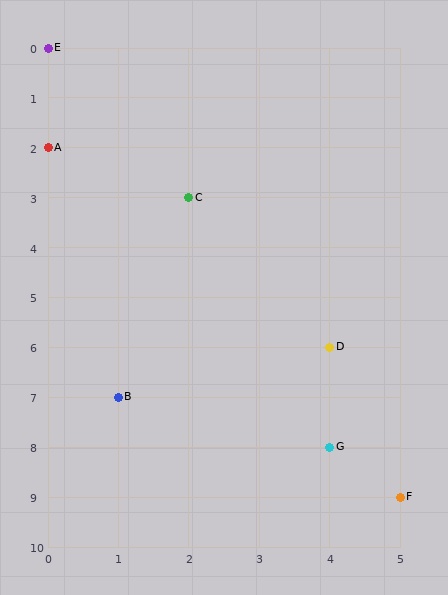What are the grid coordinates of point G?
Point G is at grid coordinates (4, 8).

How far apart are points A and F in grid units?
Points A and F are 5 columns and 7 rows apart (about 8.6 grid units diagonally).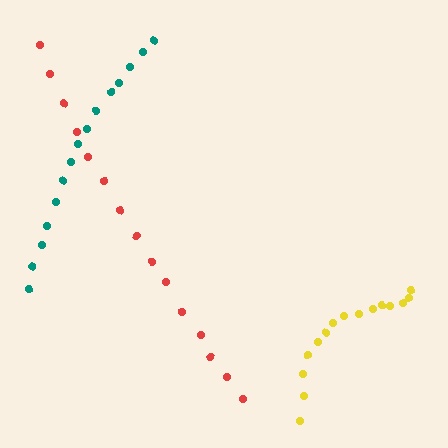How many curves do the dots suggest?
There are 3 distinct paths.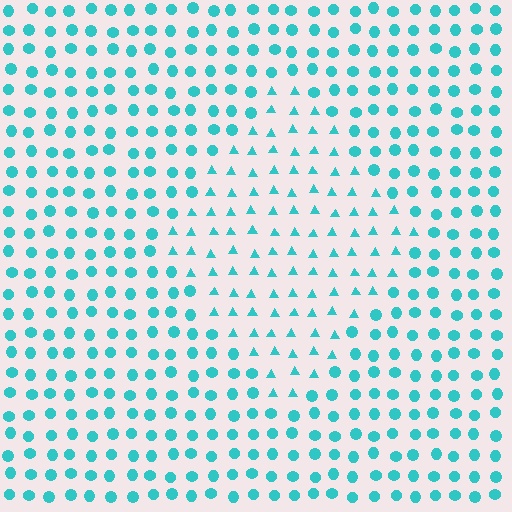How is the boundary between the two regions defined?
The boundary is defined by a change in element shape: triangles inside vs. circles outside. All elements share the same color and spacing.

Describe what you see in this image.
The image is filled with small cyan elements arranged in a uniform grid. A diamond-shaped region contains triangles, while the surrounding area contains circles. The boundary is defined purely by the change in element shape.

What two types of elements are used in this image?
The image uses triangles inside the diamond region and circles outside it.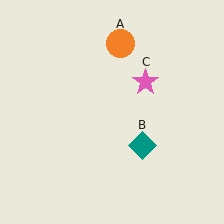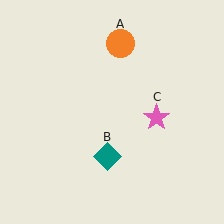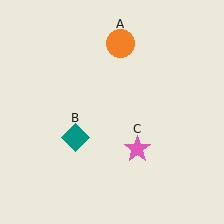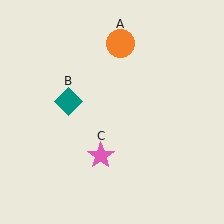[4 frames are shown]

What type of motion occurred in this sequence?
The teal diamond (object B), pink star (object C) rotated clockwise around the center of the scene.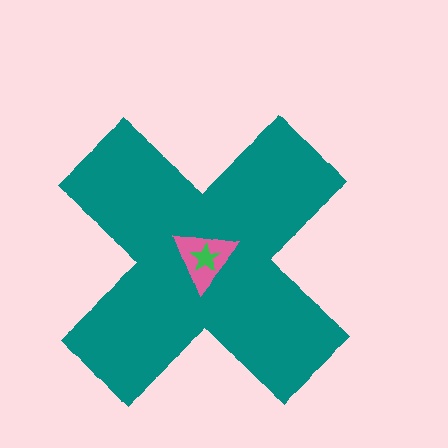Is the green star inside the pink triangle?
Yes.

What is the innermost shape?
The green star.